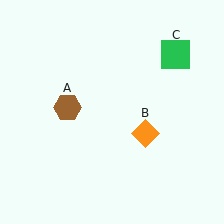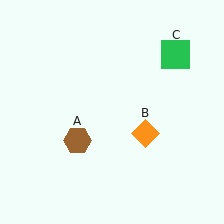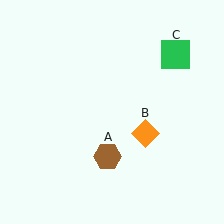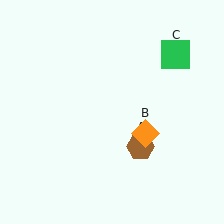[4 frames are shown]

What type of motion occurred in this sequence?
The brown hexagon (object A) rotated counterclockwise around the center of the scene.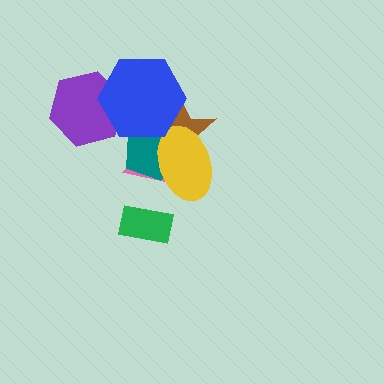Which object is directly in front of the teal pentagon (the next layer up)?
The yellow ellipse is directly in front of the teal pentagon.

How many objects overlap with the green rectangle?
0 objects overlap with the green rectangle.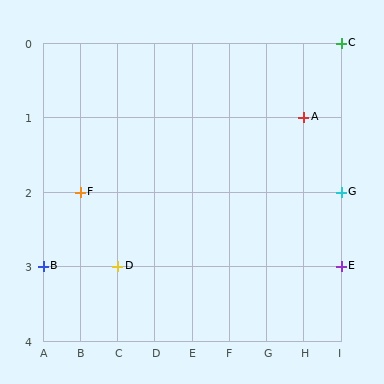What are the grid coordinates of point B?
Point B is at grid coordinates (A, 3).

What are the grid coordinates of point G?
Point G is at grid coordinates (I, 2).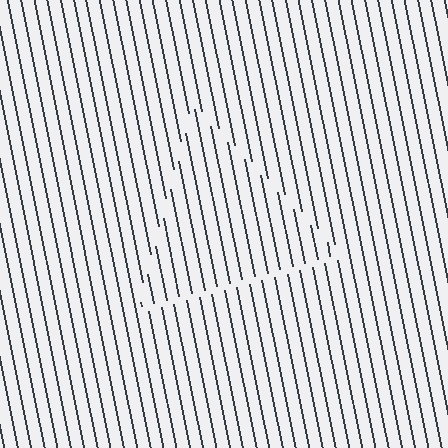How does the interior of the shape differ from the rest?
The interior of the shape contains the same grating, shifted by half a period — the contour is defined by the phase discontinuity where line-ends from the inner and outer gratings abut.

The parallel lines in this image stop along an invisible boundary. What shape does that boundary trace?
An illusory triangle. The interior of the shape contains the same grating, shifted by half a period — the contour is defined by the phase discontinuity where line-ends from the inner and outer gratings abut.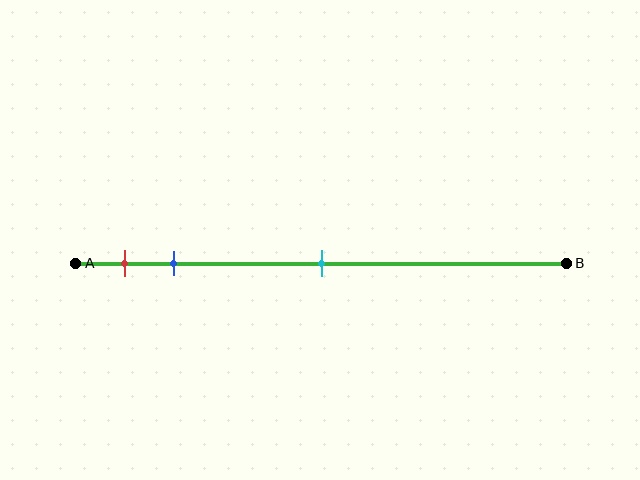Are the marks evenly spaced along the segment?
No, the marks are not evenly spaced.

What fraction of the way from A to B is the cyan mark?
The cyan mark is approximately 50% (0.5) of the way from A to B.